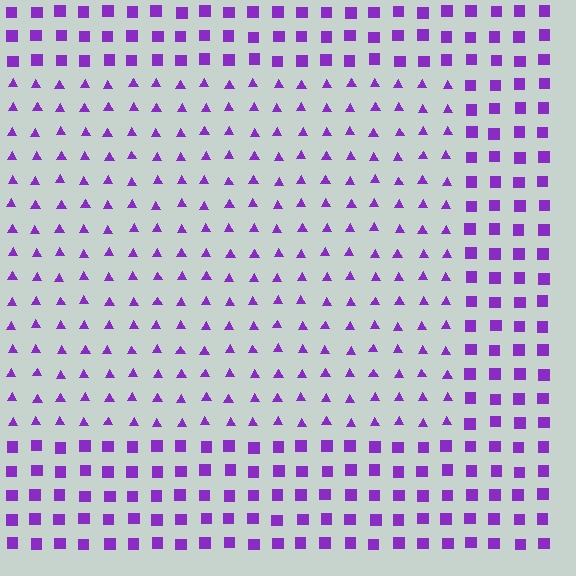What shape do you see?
I see a rectangle.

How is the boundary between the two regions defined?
The boundary is defined by a change in element shape: triangles inside vs. squares outside. All elements share the same color and spacing.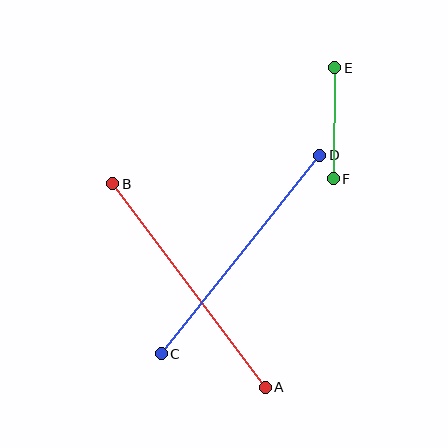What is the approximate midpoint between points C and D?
The midpoint is at approximately (240, 255) pixels.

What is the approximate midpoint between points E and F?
The midpoint is at approximately (334, 123) pixels.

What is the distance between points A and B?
The distance is approximately 255 pixels.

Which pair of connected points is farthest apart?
Points A and B are farthest apart.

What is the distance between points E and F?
The distance is approximately 111 pixels.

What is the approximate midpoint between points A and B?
The midpoint is at approximately (189, 286) pixels.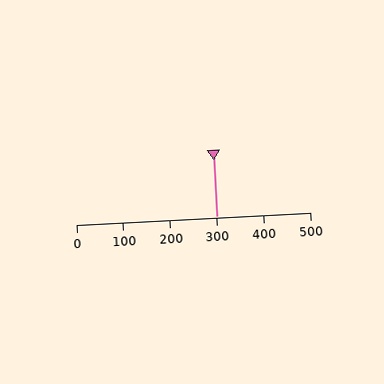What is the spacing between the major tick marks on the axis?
The major ticks are spaced 100 apart.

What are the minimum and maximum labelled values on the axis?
The axis runs from 0 to 500.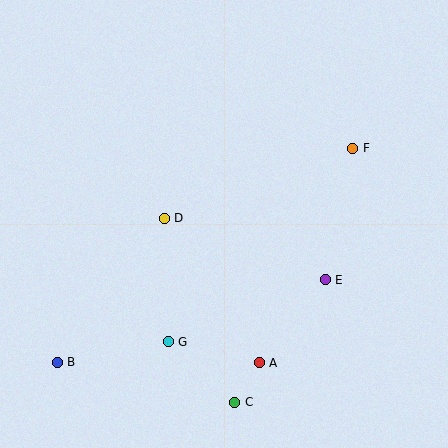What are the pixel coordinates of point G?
Point G is at (168, 342).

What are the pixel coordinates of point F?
Point F is at (353, 148).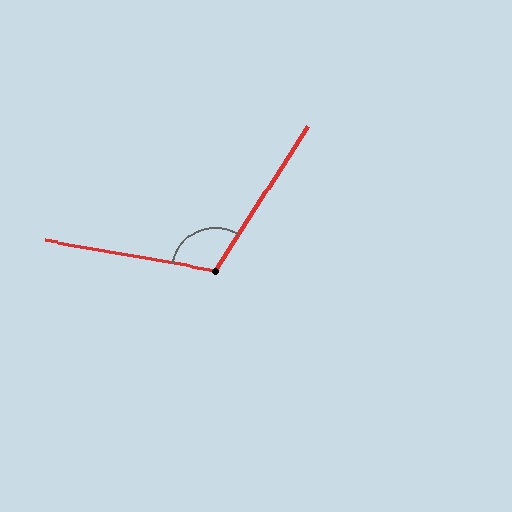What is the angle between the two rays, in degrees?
Approximately 113 degrees.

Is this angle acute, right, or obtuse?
It is obtuse.